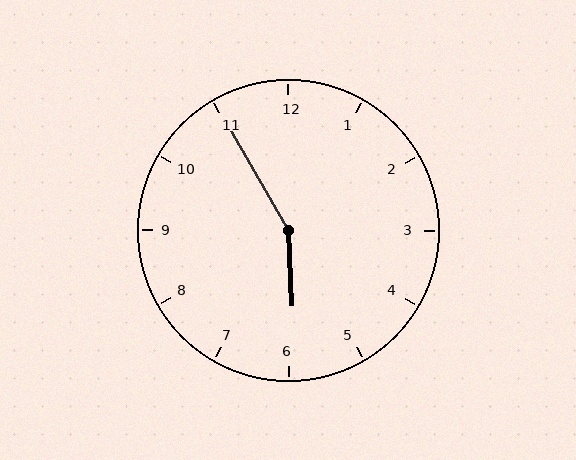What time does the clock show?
5:55.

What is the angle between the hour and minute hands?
Approximately 152 degrees.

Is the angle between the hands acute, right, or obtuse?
It is obtuse.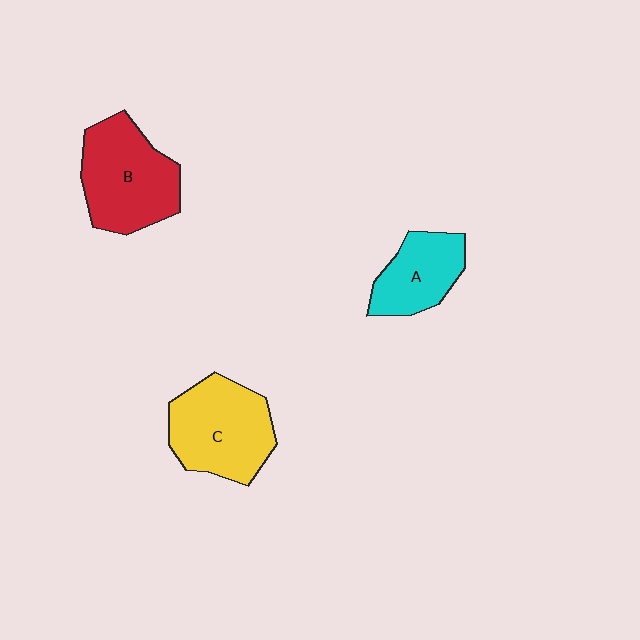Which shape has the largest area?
Shape B (red).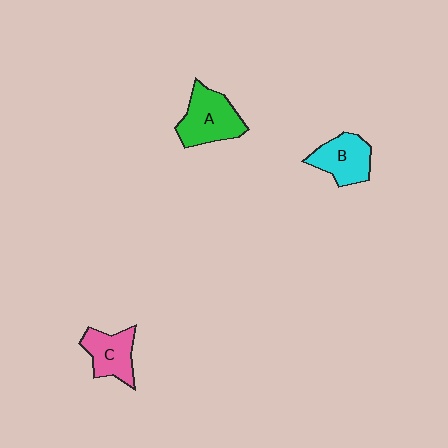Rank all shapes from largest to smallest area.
From largest to smallest: A (green), B (cyan), C (pink).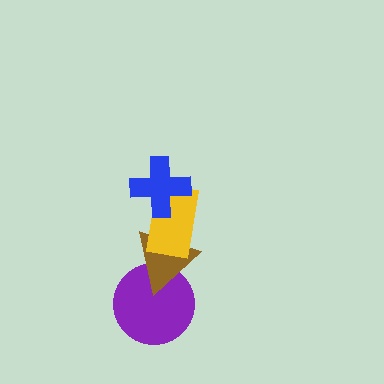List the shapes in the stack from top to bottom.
From top to bottom: the blue cross, the yellow rectangle, the brown triangle, the purple circle.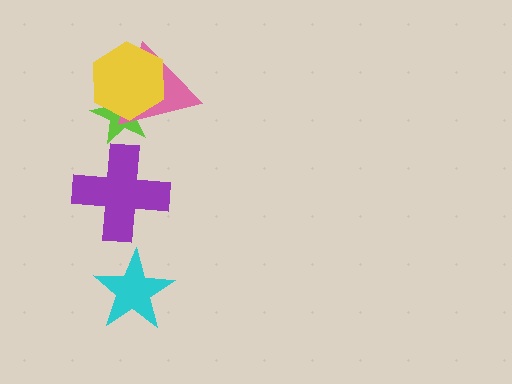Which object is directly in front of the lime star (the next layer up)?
The pink triangle is directly in front of the lime star.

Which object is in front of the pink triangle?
The yellow hexagon is in front of the pink triangle.